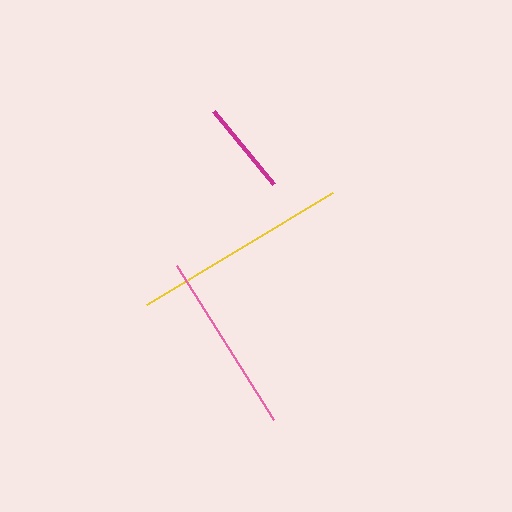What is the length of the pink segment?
The pink segment is approximately 182 pixels long.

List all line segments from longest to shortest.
From longest to shortest: yellow, pink, magenta.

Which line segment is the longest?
The yellow line is the longest at approximately 217 pixels.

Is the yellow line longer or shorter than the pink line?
The yellow line is longer than the pink line.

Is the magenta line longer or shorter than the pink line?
The pink line is longer than the magenta line.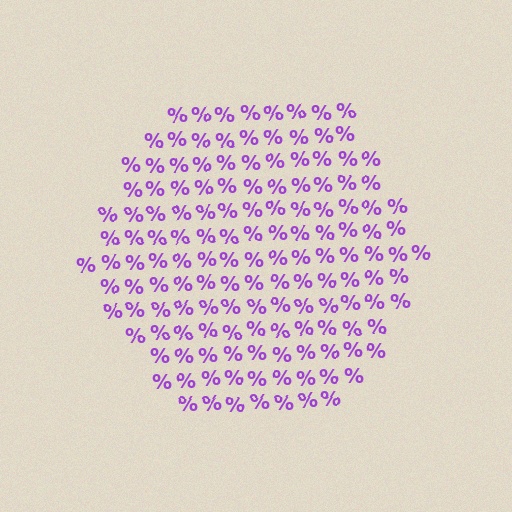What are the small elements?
The small elements are percent signs.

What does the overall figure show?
The overall figure shows a hexagon.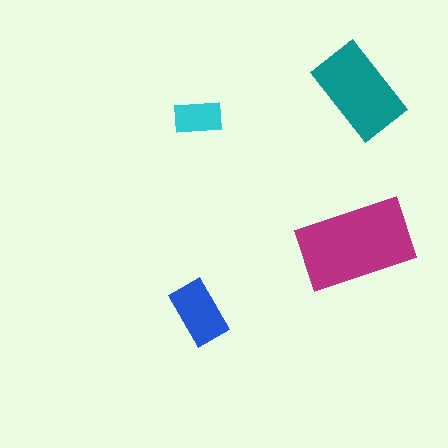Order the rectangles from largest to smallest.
the magenta one, the teal one, the blue one, the cyan one.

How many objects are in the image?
There are 4 objects in the image.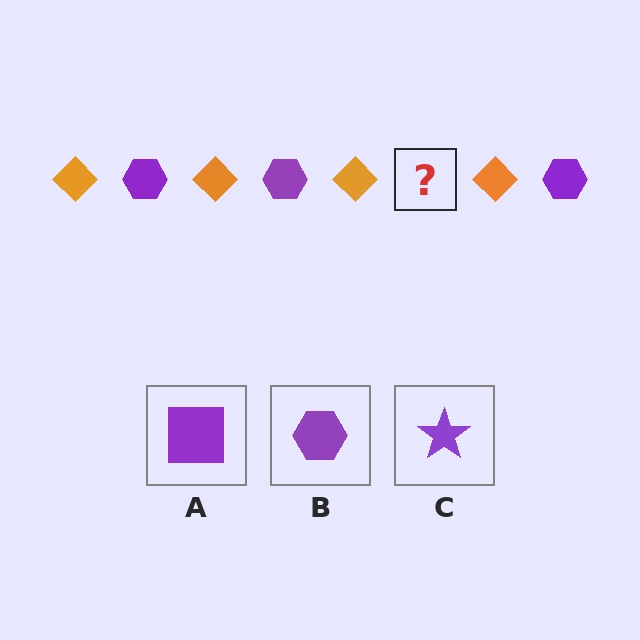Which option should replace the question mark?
Option B.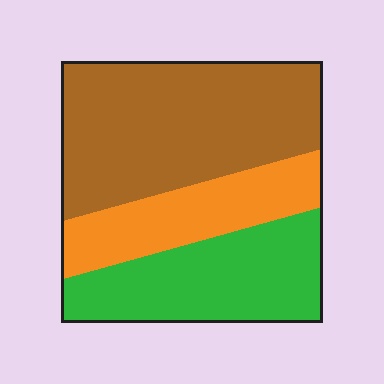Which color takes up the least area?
Orange, at roughly 20%.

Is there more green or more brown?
Brown.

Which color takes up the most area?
Brown, at roughly 45%.